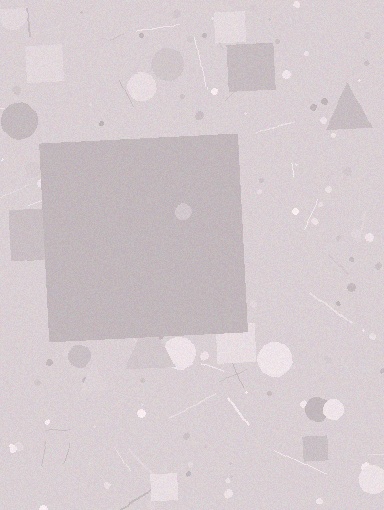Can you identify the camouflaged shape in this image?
The camouflaged shape is a square.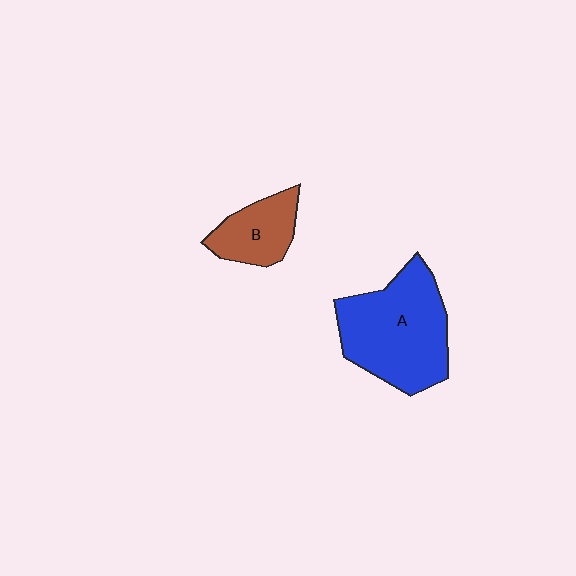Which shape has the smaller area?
Shape B (brown).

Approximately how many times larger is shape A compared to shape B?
Approximately 2.2 times.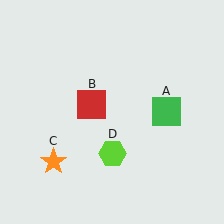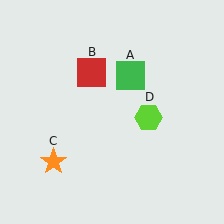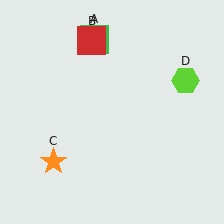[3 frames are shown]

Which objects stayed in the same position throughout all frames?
Orange star (object C) remained stationary.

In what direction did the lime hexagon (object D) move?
The lime hexagon (object D) moved up and to the right.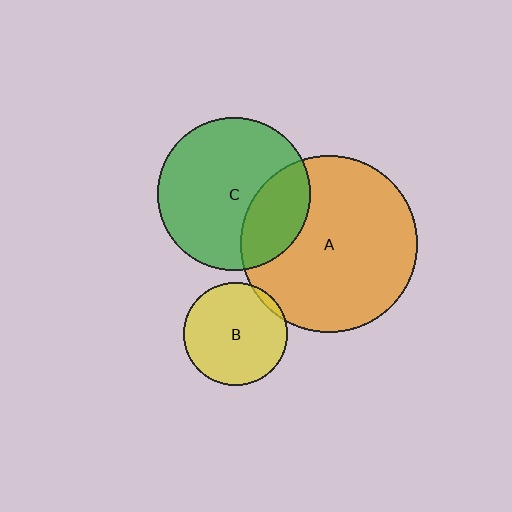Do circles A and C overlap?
Yes.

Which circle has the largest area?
Circle A (orange).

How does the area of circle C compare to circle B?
Approximately 2.2 times.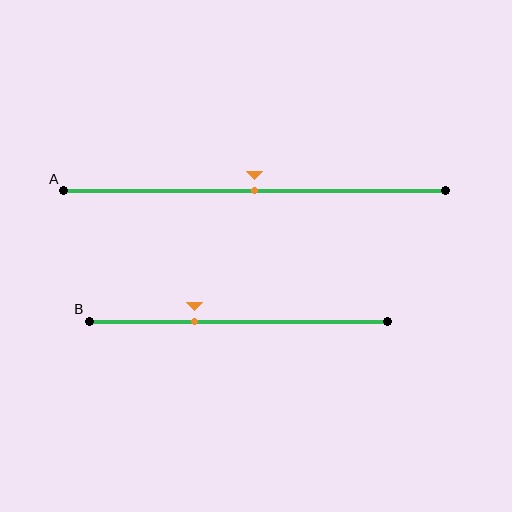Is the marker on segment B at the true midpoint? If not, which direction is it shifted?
No, the marker on segment B is shifted to the left by about 15% of the segment length.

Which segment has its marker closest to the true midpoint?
Segment A has its marker closest to the true midpoint.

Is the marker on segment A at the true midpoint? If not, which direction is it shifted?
Yes, the marker on segment A is at the true midpoint.